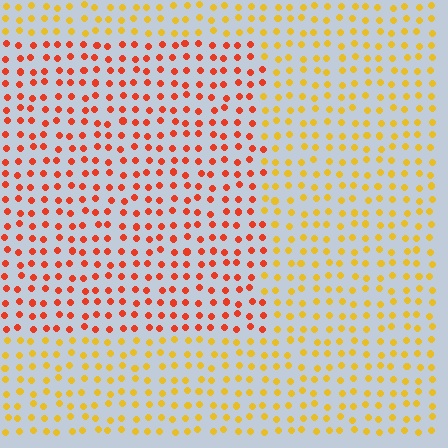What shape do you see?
I see a rectangle.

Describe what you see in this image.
The image is filled with small yellow elements in a uniform arrangement. A rectangle-shaped region is visible where the elements are tinted to a slightly different hue, forming a subtle color boundary.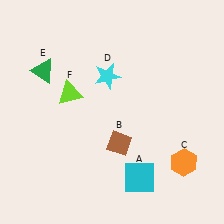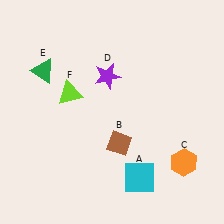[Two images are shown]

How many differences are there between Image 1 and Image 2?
There is 1 difference between the two images.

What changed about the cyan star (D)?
In Image 1, D is cyan. In Image 2, it changed to purple.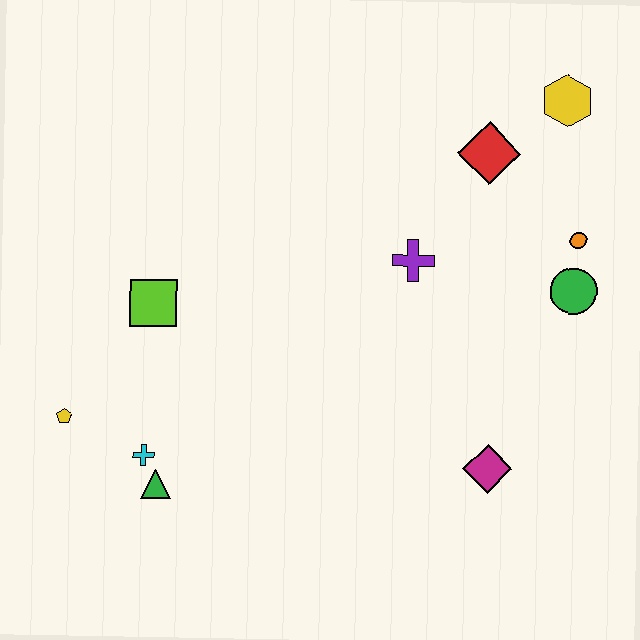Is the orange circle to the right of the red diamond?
Yes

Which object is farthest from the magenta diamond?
The yellow pentagon is farthest from the magenta diamond.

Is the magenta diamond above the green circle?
No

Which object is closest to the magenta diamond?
The green circle is closest to the magenta diamond.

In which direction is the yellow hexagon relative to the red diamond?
The yellow hexagon is to the right of the red diamond.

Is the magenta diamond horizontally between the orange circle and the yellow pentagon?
Yes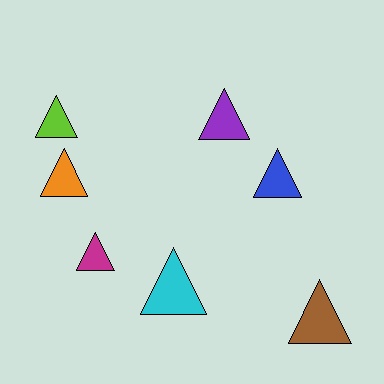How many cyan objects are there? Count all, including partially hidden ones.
There is 1 cyan object.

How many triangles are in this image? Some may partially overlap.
There are 7 triangles.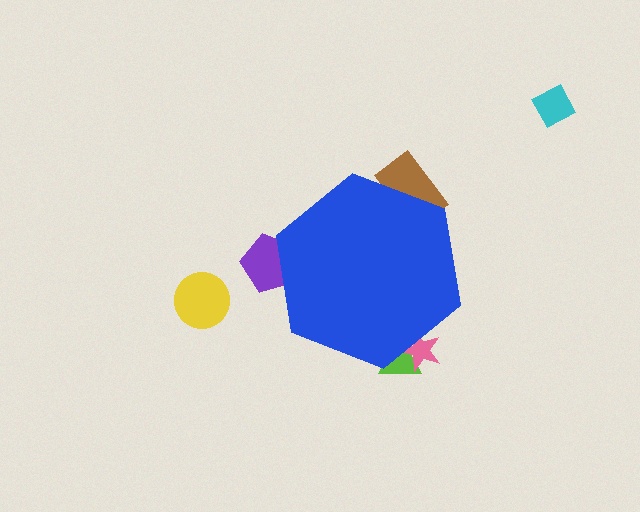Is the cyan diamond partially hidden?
No, the cyan diamond is fully visible.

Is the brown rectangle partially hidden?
Yes, the brown rectangle is partially hidden behind the blue hexagon.